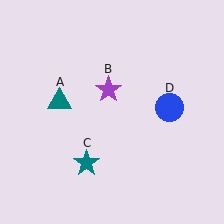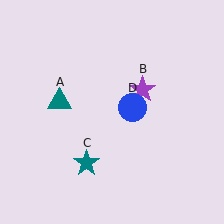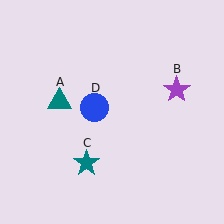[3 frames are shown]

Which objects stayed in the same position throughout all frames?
Teal triangle (object A) and teal star (object C) remained stationary.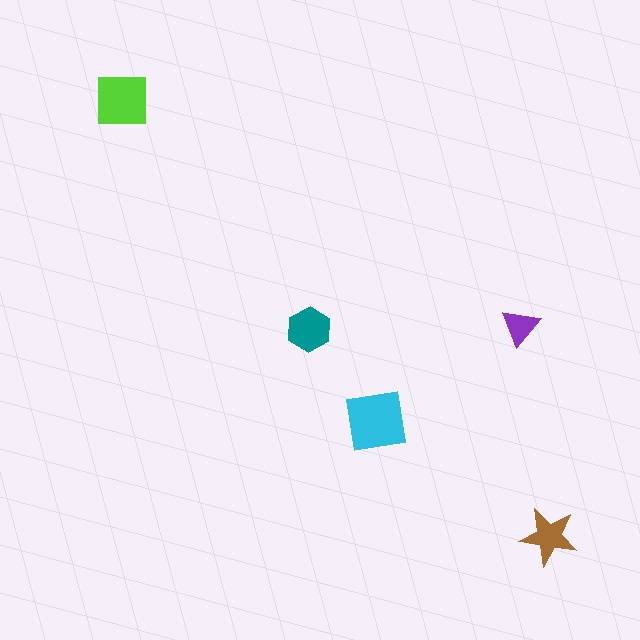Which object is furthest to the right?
The brown star is rightmost.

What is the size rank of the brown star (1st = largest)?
4th.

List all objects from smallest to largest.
The purple triangle, the brown star, the teal hexagon, the lime square, the cyan square.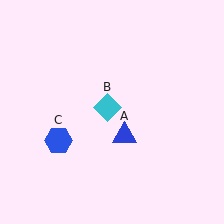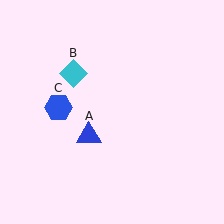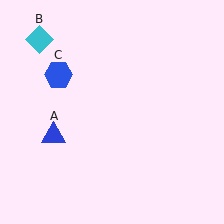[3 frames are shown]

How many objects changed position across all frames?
3 objects changed position: blue triangle (object A), cyan diamond (object B), blue hexagon (object C).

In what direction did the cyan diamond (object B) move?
The cyan diamond (object B) moved up and to the left.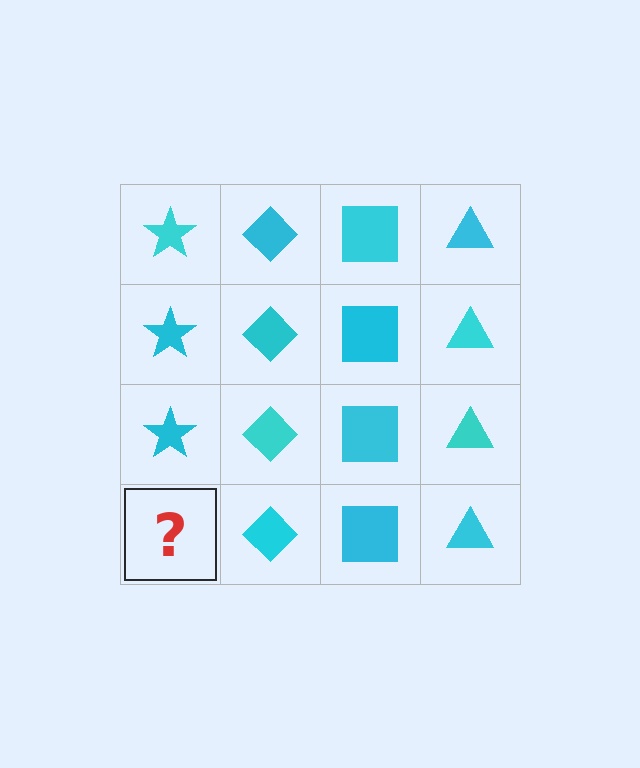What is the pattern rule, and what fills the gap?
The rule is that each column has a consistent shape. The gap should be filled with a cyan star.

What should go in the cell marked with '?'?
The missing cell should contain a cyan star.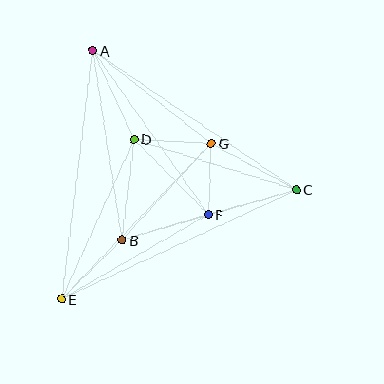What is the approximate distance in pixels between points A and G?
The distance between A and G is approximately 151 pixels.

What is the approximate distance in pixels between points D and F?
The distance between D and F is approximately 105 pixels.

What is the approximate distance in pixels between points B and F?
The distance between B and F is approximately 90 pixels.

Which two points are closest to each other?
Points F and G are closest to each other.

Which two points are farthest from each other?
Points C and E are farthest from each other.